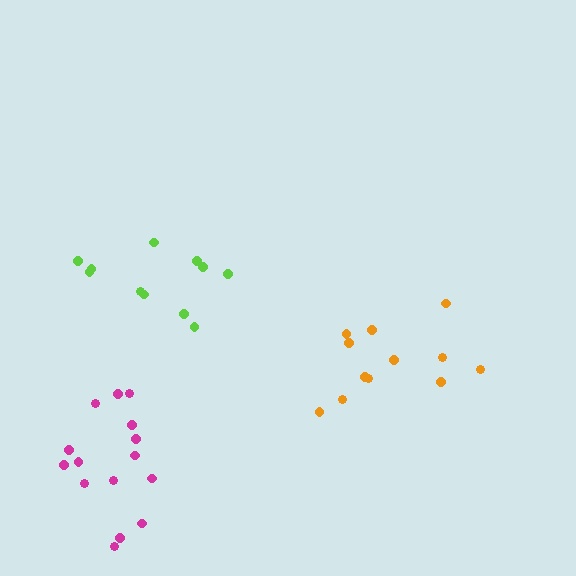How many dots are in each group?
Group 1: 12 dots, Group 2: 15 dots, Group 3: 11 dots (38 total).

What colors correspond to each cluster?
The clusters are colored: orange, magenta, lime.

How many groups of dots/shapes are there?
There are 3 groups.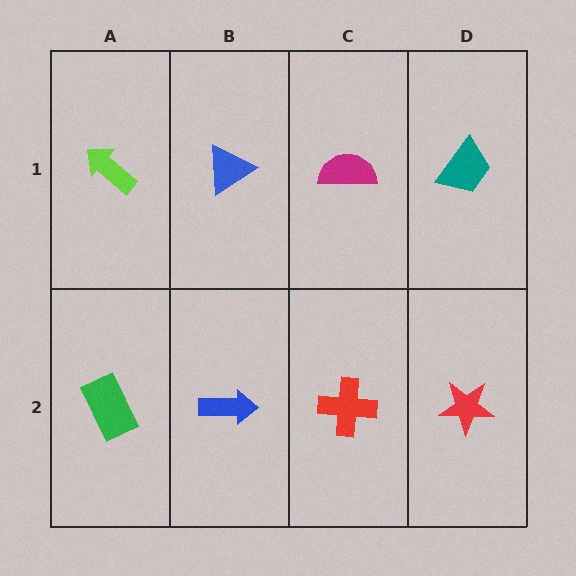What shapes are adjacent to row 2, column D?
A teal trapezoid (row 1, column D), a red cross (row 2, column C).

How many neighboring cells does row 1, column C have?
3.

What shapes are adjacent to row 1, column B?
A blue arrow (row 2, column B), a lime arrow (row 1, column A), a magenta semicircle (row 1, column C).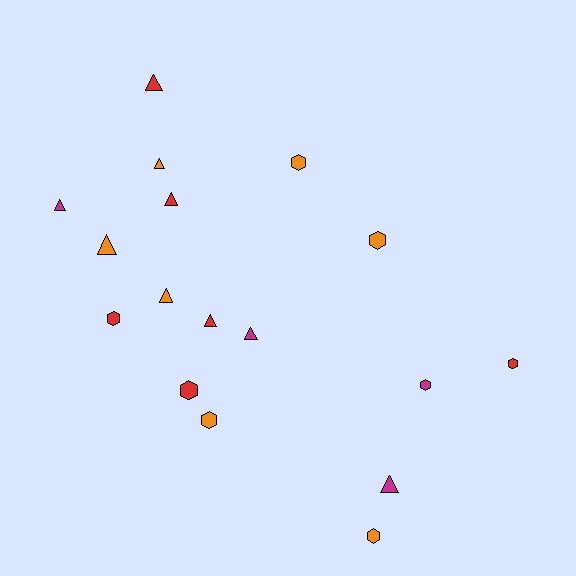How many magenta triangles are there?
There are 3 magenta triangles.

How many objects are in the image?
There are 17 objects.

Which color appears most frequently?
Orange, with 7 objects.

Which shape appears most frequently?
Triangle, with 9 objects.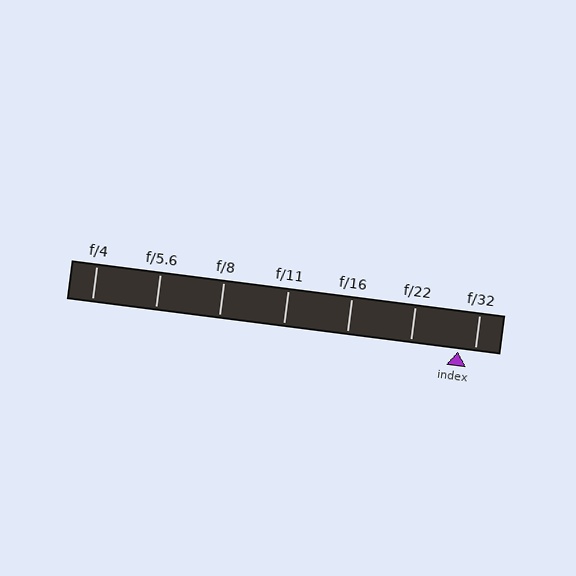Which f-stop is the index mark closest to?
The index mark is closest to f/32.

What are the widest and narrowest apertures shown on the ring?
The widest aperture shown is f/4 and the narrowest is f/32.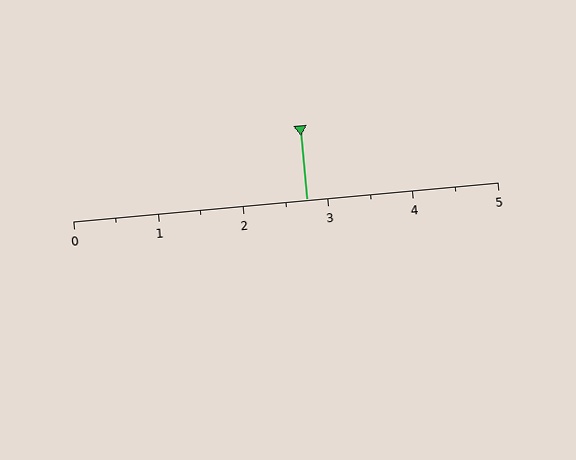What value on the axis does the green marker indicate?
The marker indicates approximately 2.8.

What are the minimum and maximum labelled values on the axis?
The axis runs from 0 to 5.